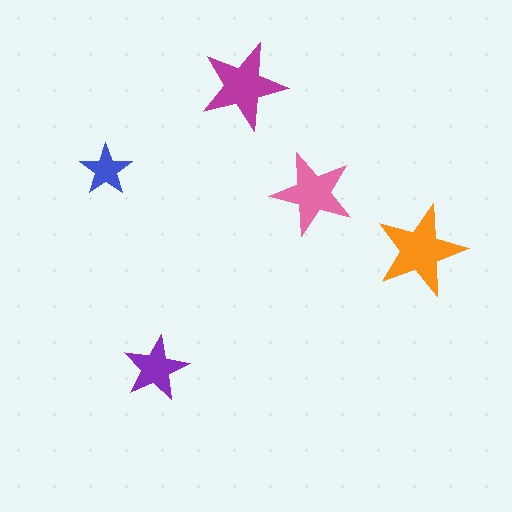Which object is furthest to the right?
The orange star is rightmost.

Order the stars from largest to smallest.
the orange one, the magenta one, the pink one, the purple one, the blue one.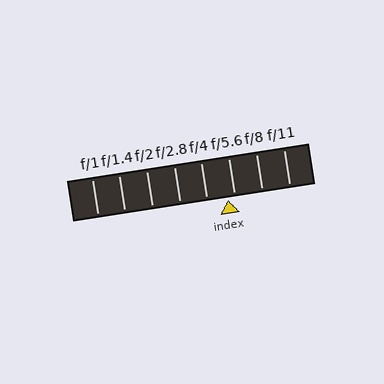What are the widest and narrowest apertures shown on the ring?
The widest aperture shown is f/1 and the narrowest is f/11.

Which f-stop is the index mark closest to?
The index mark is closest to f/5.6.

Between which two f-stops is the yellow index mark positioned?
The index mark is between f/4 and f/5.6.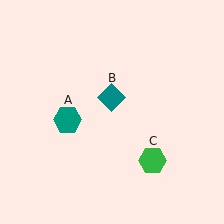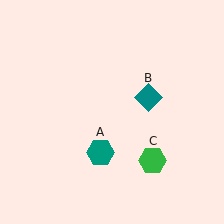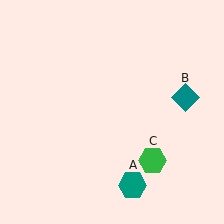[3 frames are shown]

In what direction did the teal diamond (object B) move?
The teal diamond (object B) moved right.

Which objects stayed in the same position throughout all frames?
Green hexagon (object C) remained stationary.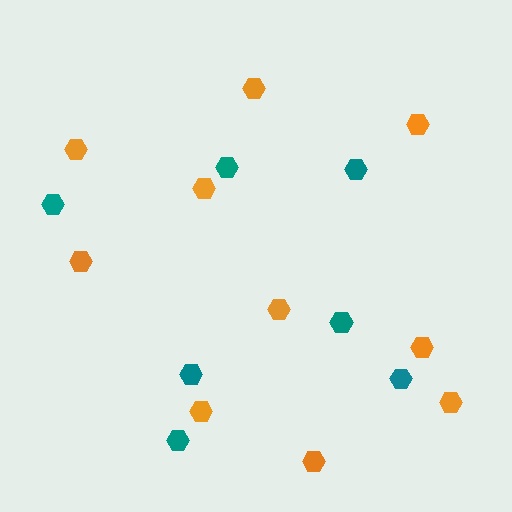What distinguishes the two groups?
There are 2 groups: one group of orange hexagons (10) and one group of teal hexagons (7).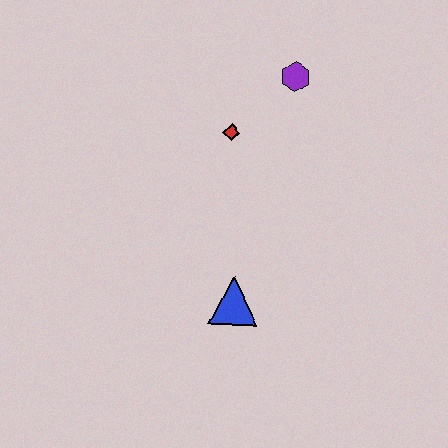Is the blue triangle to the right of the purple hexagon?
No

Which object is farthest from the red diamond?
The blue triangle is farthest from the red diamond.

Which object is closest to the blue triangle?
The red diamond is closest to the blue triangle.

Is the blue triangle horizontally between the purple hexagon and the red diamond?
Yes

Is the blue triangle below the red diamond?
Yes